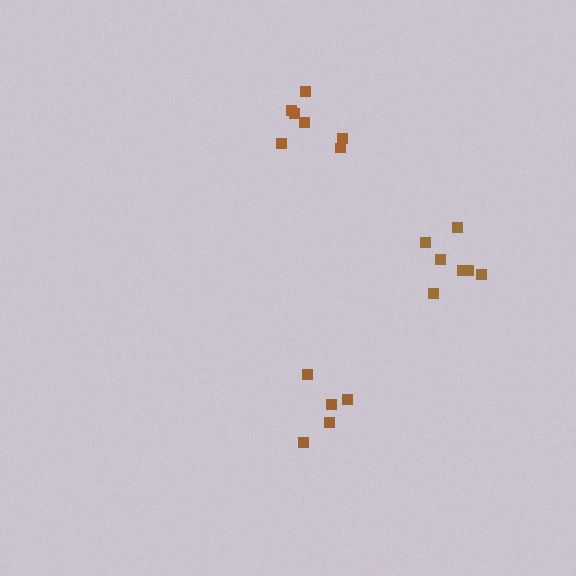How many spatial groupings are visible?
There are 3 spatial groupings.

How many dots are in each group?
Group 1: 7 dots, Group 2: 7 dots, Group 3: 5 dots (19 total).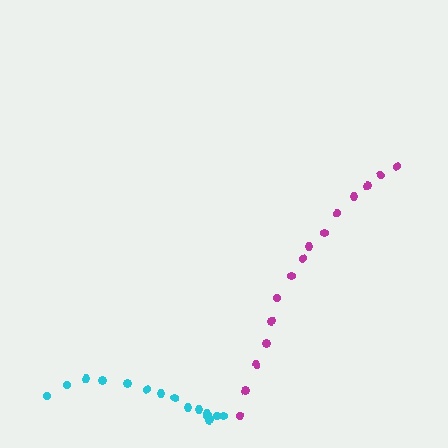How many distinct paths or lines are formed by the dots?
There are 2 distinct paths.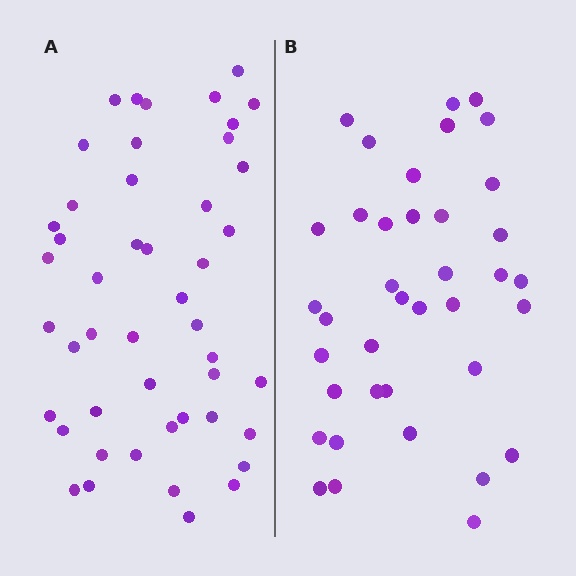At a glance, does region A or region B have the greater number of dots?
Region A (the left region) has more dots.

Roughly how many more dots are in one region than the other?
Region A has roughly 8 or so more dots than region B.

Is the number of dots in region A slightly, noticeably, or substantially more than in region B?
Region A has only slightly more — the two regions are fairly close. The ratio is roughly 1.2 to 1.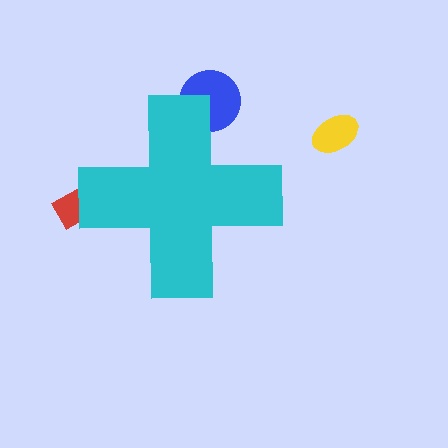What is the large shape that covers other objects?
A cyan cross.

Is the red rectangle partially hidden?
Yes, the red rectangle is partially hidden behind the cyan cross.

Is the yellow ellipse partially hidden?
No, the yellow ellipse is fully visible.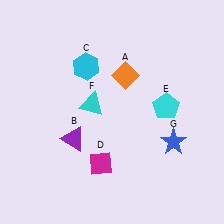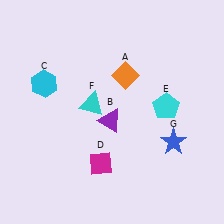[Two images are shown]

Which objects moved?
The objects that moved are: the purple triangle (B), the cyan hexagon (C).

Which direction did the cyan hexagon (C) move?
The cyan hexagon (C) moved left.